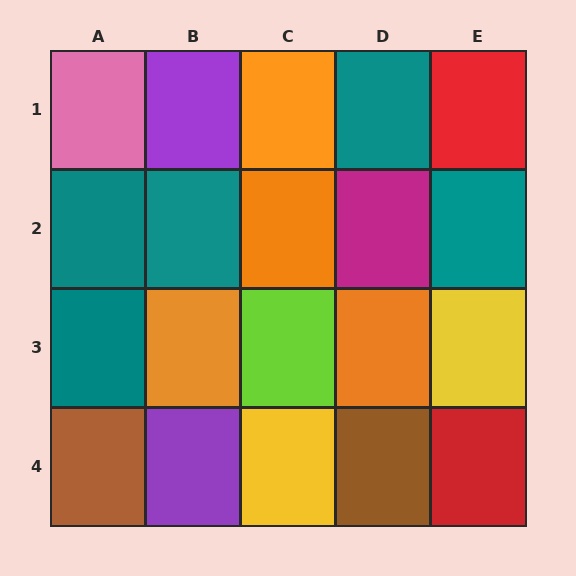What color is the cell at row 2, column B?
Teal.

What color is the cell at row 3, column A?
Teal.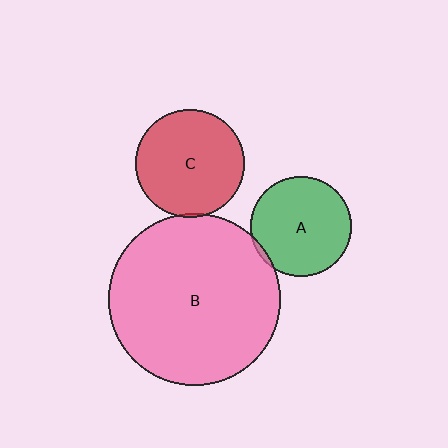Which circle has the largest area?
Circle B (pink).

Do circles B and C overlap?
Yes.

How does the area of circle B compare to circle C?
Approximately 2.5 times.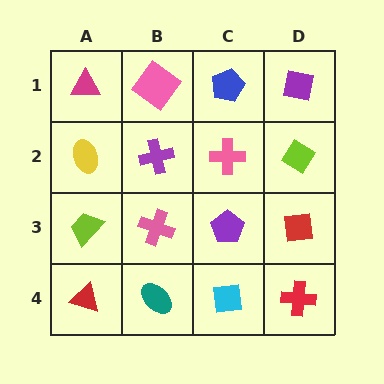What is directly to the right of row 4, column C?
A red cross.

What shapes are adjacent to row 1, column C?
A pink cross (row 2, column C), a pink diamond (row 1, column B), a purple square (row 1, column D).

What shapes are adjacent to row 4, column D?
A red square (row 3, column D), a cyan square (row 4, column C).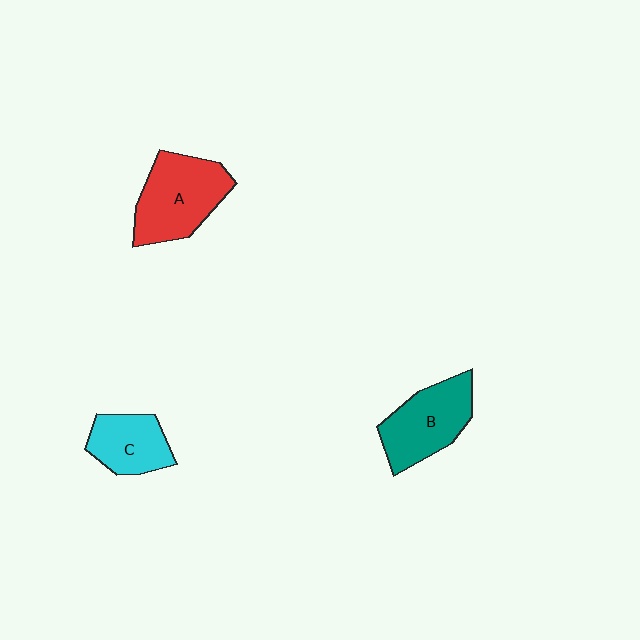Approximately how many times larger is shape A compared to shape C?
Approximately 1.5 times.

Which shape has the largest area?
Shape A (red).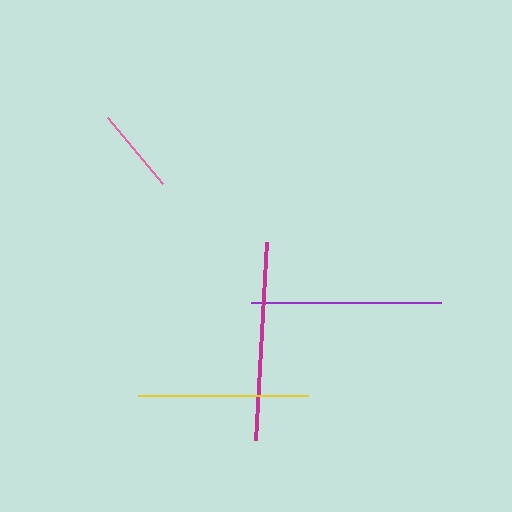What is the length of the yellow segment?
The yellow segment is approximately 170 pixels long.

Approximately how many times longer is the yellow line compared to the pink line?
The yellow line is approximately 2.0 times the length of the pink line.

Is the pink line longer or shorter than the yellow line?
The yellow line is longer than the pink line.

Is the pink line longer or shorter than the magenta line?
The magenta line is longer than the pink line.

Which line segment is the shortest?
The pink line is the shortest at approximately 86 pixels.